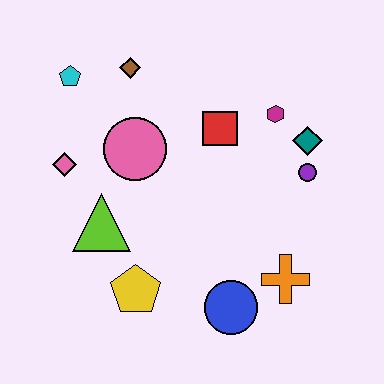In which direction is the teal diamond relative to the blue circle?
The teal diamond is above the blue circle.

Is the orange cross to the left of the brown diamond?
No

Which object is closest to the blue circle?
The orange cross is closest to the blue circle.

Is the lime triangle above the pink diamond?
No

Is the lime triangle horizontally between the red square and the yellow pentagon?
No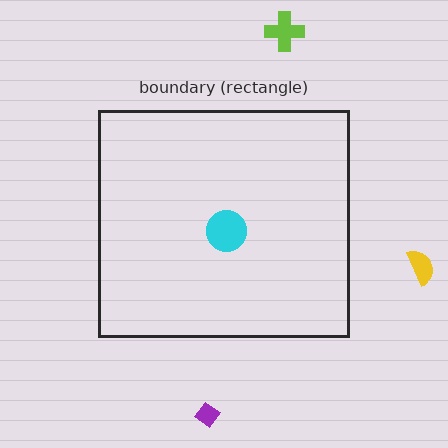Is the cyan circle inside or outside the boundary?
Inside.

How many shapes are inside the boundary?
1 inside, 3 outside.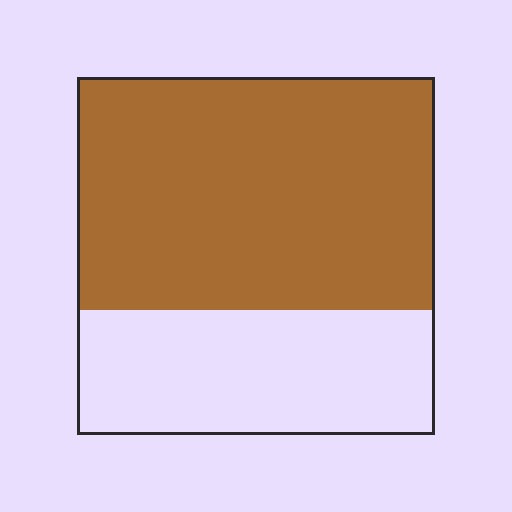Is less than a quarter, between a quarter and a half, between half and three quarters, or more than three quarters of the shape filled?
Between half and three quarters.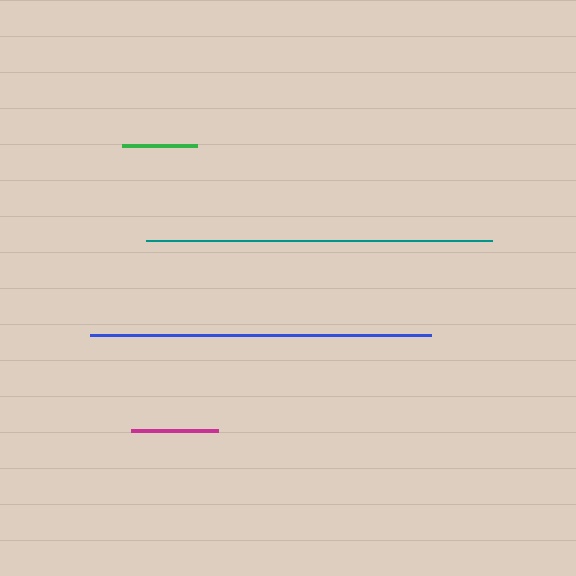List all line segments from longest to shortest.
From longest to shortest: teal, blue, magenta, green.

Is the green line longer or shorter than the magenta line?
The magenta line is longer than the green line.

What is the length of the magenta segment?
The magenta segment is approximately 87 pixels long.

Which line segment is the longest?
The teal line is the longest at approximately 345 pixels.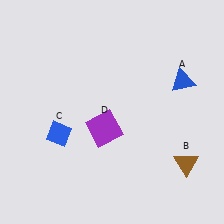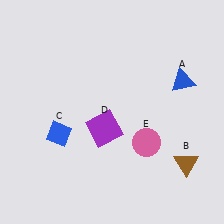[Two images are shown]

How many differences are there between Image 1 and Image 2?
There is 1 difference between the two images.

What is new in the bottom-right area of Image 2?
A pink circle (E) was added in the bottom-right area of Image 2.